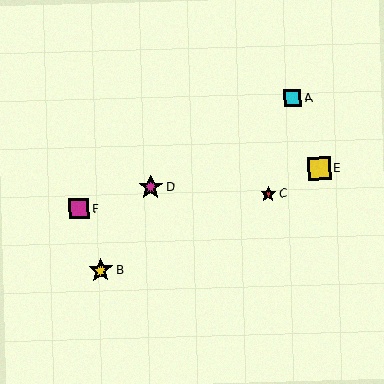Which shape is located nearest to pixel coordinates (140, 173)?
The magenta star (labeled D) at (151, 187) is nearest to that location.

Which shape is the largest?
The magenta star (labeled D) is the largest.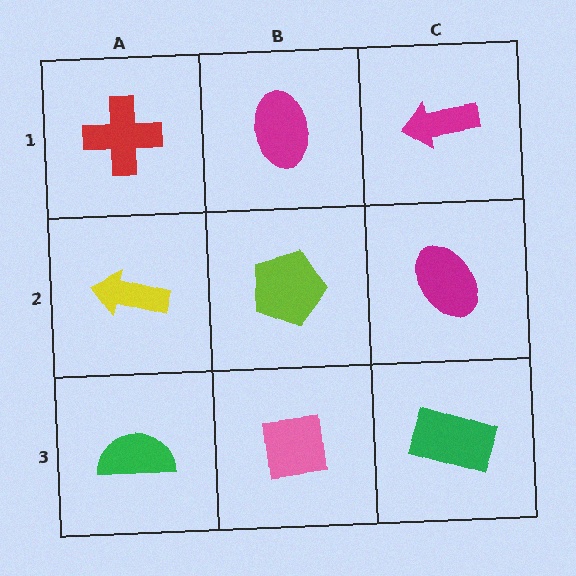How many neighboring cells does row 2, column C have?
3.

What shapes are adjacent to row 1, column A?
A yellow arrow (row 2, column A), a magenta ellipse (row 1, column B).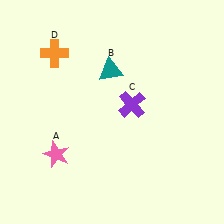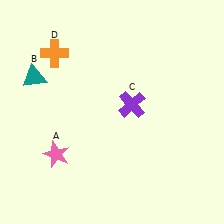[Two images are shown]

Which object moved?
The teal triangle (B) moved left.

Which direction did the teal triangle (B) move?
The teal triangle (B) moved left.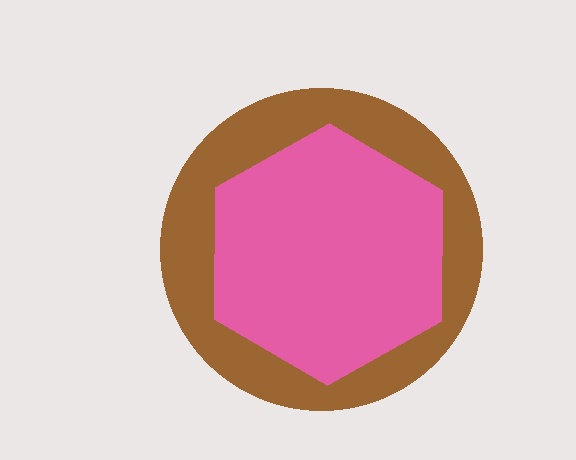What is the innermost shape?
The pink hexagon.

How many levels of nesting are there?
2.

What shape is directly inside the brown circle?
The pink hexagon.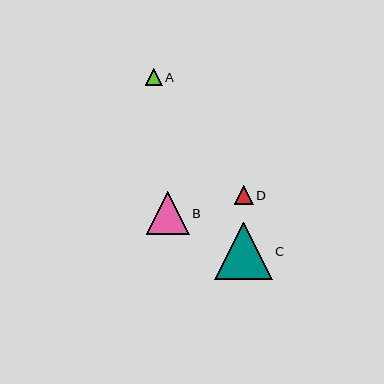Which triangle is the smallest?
Triangle A is the smallest with a size of approximately 17 pixels.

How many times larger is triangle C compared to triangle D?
Triangle C is approximately 3.0 times the size of triangle D.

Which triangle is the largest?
Triangle C is the largest with a size of approximately 58 pixels.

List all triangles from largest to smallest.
From largest to smallest: C, B, D, A.